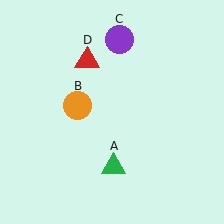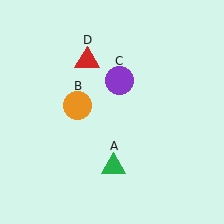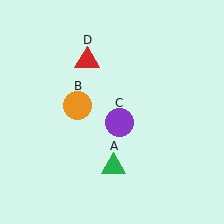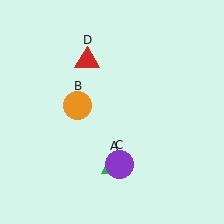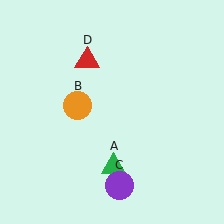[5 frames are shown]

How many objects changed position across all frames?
1 object changed position: purple circle (object C).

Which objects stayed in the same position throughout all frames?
Green triangle (object A) and orange circle (object B) and red triangle (object D) remained stationary.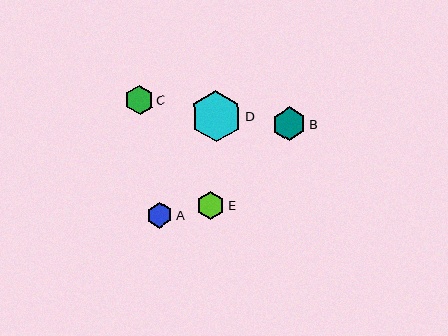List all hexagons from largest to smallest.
From largest to smallest: D, B, C, E, A.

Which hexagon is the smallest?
Hexagon A is the smallest with a size of approximately 26 pixels.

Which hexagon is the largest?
Hexagon D is the largest with a size of approximately 52 pixels.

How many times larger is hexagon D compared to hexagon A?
Hexagon D is approximately 2.0 times the size of hexagon A.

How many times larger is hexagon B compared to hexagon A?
Hexagon B is approximately 1.3 times the size of hexagon A.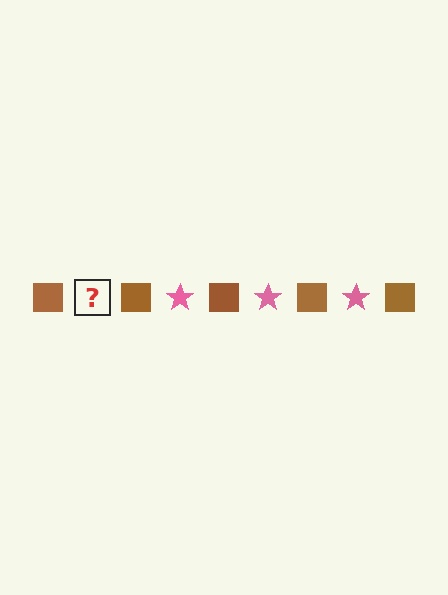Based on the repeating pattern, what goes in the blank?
The blank should be a pink star.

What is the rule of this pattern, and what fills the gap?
The rule is that the pattern alternates between brown square and pink star. The gap should be filled with a pink star.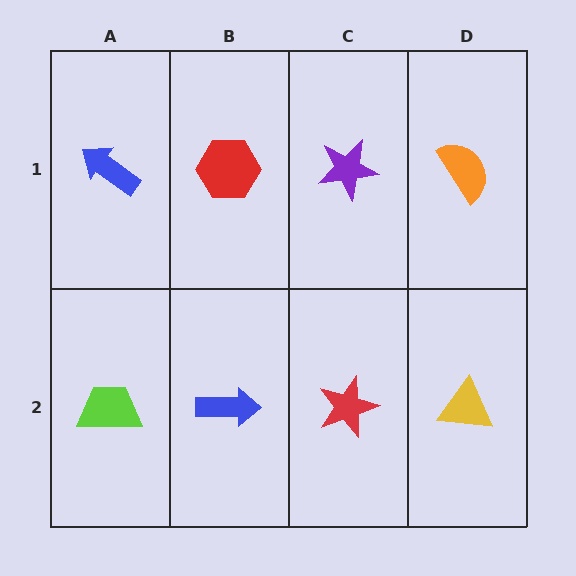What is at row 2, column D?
A yellow triangle.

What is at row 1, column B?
A red hexagon.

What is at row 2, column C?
A red star.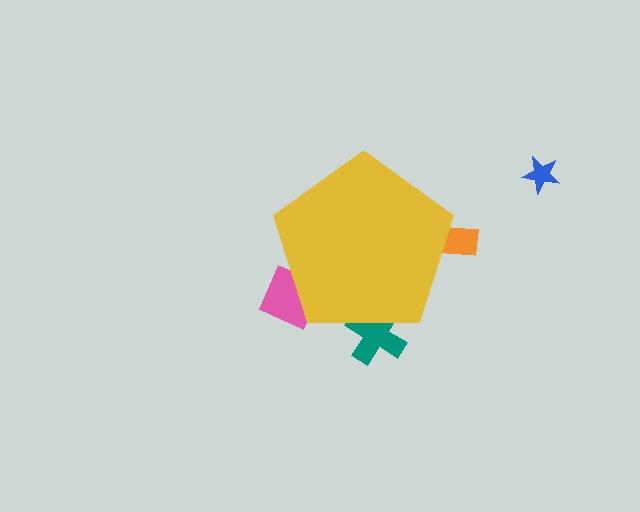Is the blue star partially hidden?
No, the blue star is fully visible.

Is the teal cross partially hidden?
Yes, the teal cross is partially hidden behind the yellow pentagon.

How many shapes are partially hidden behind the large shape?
3 shapes are partially hidden.